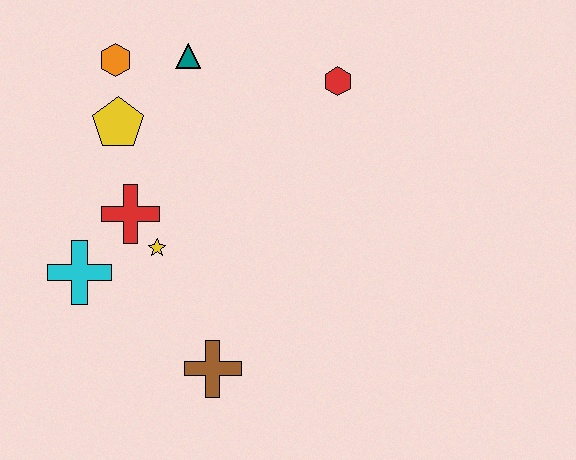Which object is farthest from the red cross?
The red hexagon is farthest from the red cross.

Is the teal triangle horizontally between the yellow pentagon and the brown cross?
Yes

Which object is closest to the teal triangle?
The orange hexagon is closest to the teal triangle.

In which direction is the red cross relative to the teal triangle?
The red cross is below the teal triangle.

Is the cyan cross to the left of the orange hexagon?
Yes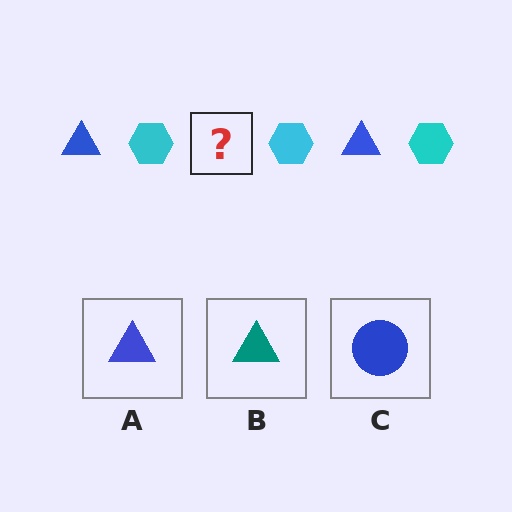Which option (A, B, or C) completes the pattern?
A.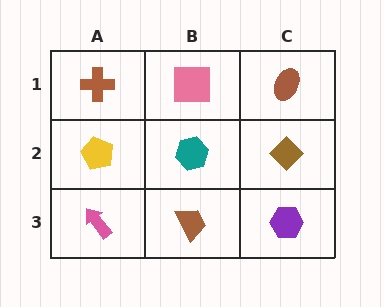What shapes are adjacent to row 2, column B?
A pink square (row 1, column B), a brown trapezoid (row 3, column B), a yellow pentagon (row 2, column A), a brown diamond (row 2, column C).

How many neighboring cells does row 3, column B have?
3.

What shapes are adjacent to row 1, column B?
A teal hexagon (row 2, column B), a brown cross (row 1, column A), a brown ellipse (row 1, column C).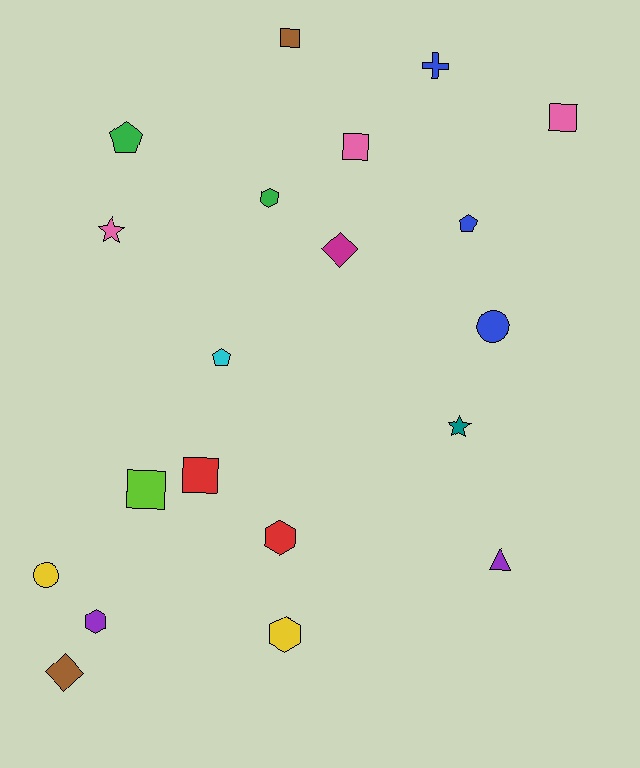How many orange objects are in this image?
There are no orange objects.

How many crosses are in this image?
There is 1 cross.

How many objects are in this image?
There are 20 objects.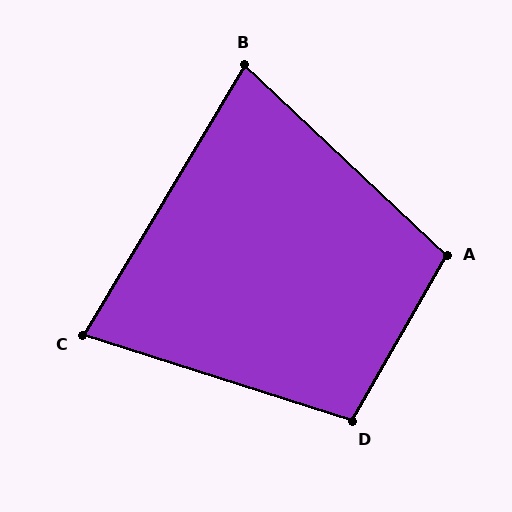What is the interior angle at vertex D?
Approximately 102 degrees (obtuse).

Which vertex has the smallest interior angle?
C, at approximately 77 degrees.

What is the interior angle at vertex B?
Approximately 78 degrees (acute).